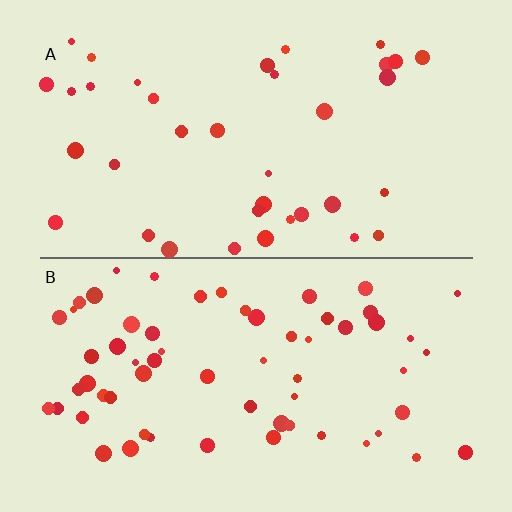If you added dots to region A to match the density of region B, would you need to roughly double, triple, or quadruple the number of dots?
Approximately double.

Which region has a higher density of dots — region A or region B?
B (the bottom).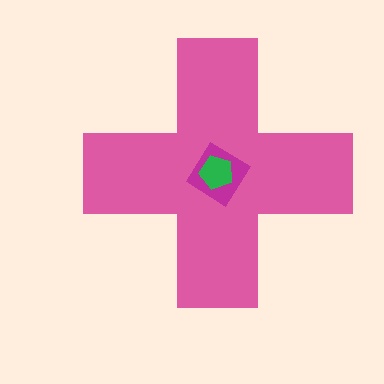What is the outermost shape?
The pink cross.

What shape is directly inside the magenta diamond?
The green pentagon.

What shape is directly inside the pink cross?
The magenta diamond.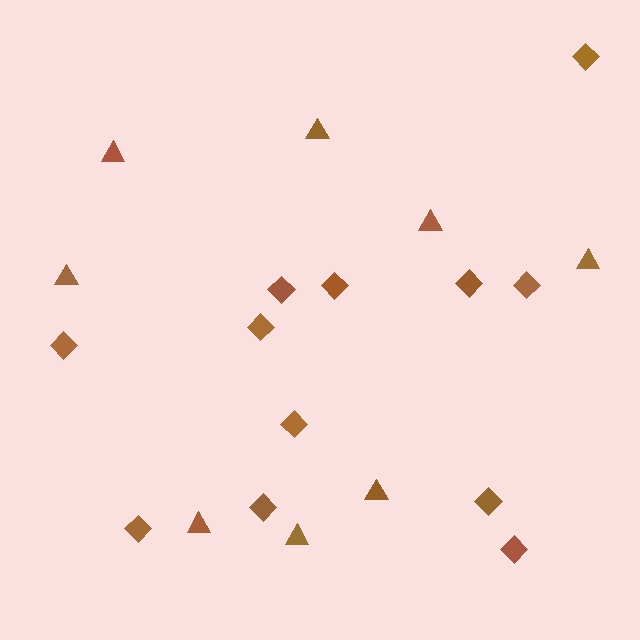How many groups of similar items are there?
There are 2 groups: one group of diamonds (12) and one group of triangles (8).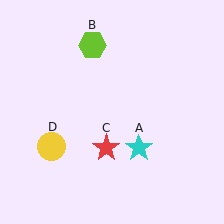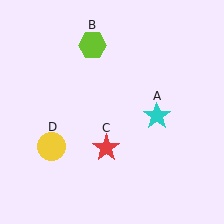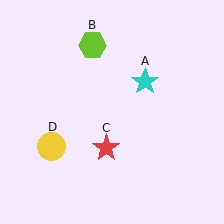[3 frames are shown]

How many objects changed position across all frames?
1 object changed position: cyan star (object A).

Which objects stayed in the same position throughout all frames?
Lime hexagon (object B) and red star (object C) and yellow circle (object D) remained stationary.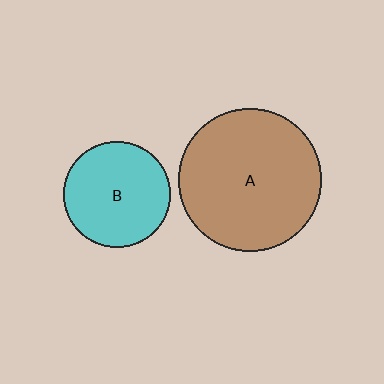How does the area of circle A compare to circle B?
Approximately 1.8 times.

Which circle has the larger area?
Circle A (brown).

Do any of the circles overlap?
No, none of the circles overlap.